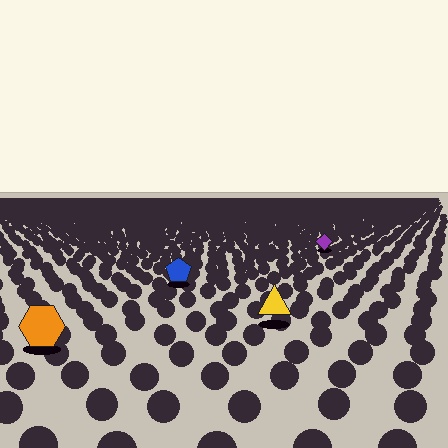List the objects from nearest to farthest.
From nearest to farthest: the orange hexagon, the yellow triangle, the blue pentagon, the purple diamond.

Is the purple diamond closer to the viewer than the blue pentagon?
No. The blue pentagon is closer — you can tell from the texture gradient: the ground texture is coarser near it.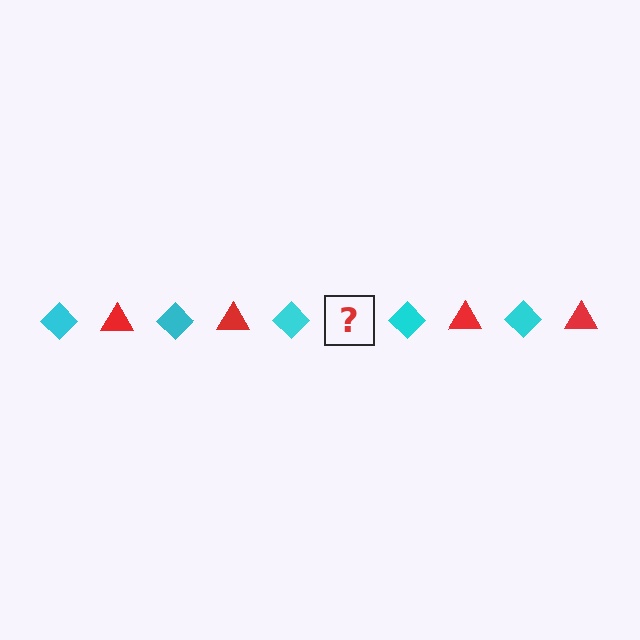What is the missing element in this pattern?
The missing element is a red triangle.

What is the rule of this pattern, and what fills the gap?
The rule is that the pattern alternates between cyan diamond and red triangle. The gap should be filled with a red triangle.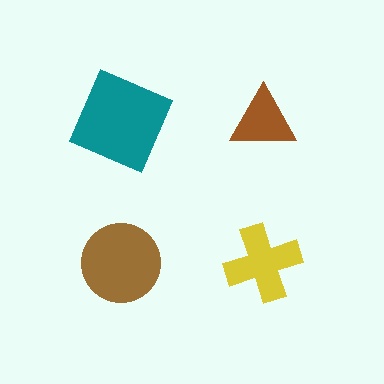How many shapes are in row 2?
2 shapes.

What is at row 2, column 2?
A yellow cross.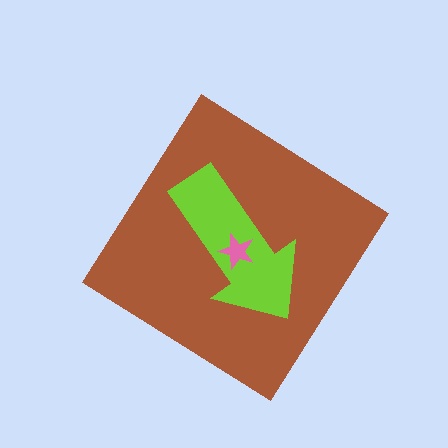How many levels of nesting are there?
3.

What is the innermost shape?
The pink star.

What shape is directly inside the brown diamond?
The lime arrow.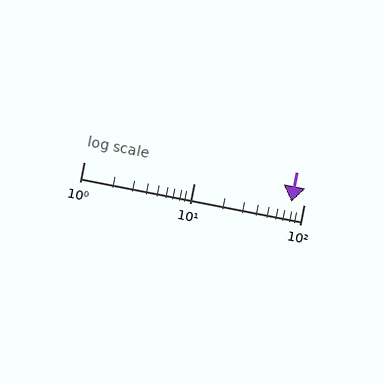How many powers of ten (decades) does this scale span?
The scale spans 2 decades, from 1 to 100.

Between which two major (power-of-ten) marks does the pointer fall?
The pointer is between 10 and 100.